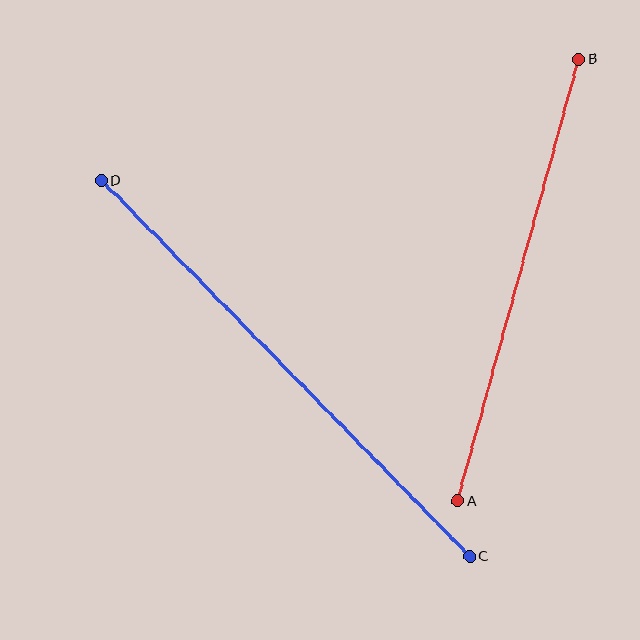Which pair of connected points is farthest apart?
Points C and D are farthest apart.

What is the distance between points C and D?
The distance is approximately 526 pixels.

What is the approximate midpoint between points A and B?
The midpoint is at approximately (518, 280) pixels.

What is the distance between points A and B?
The distance is approximately 459 pixels.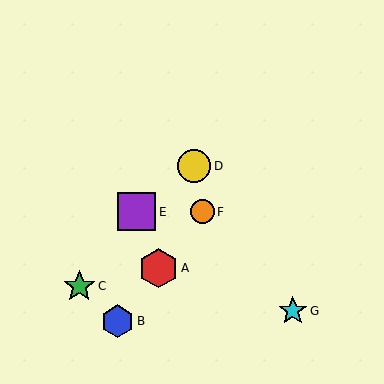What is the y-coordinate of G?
Object G is at y≈311.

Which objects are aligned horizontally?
Objects E, F are aligned horizontally.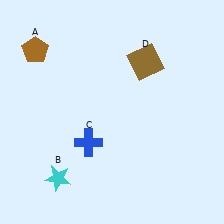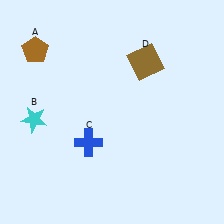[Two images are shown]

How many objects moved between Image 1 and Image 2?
1 object moved between the two images.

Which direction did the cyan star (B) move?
The cyan star (B) moved up.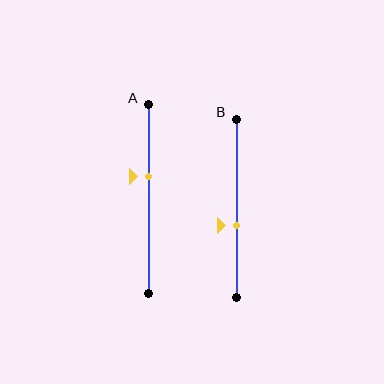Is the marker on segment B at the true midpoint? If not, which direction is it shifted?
No, the marker on segment B is shifted downward by about 9% of the segment length.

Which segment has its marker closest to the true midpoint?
Segment B has its marker closest to the true midpoint.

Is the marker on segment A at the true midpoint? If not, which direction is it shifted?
No, the marker on segment A is shifted upward by about 12% of the segment length.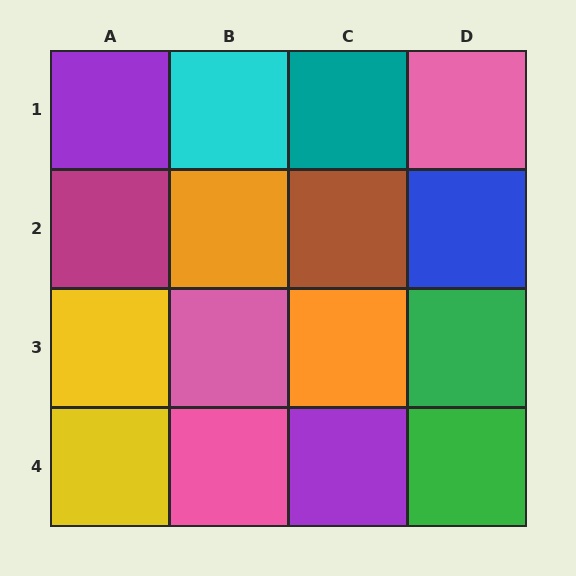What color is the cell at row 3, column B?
Pink.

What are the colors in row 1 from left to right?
Purple, cyan, teal, pink.